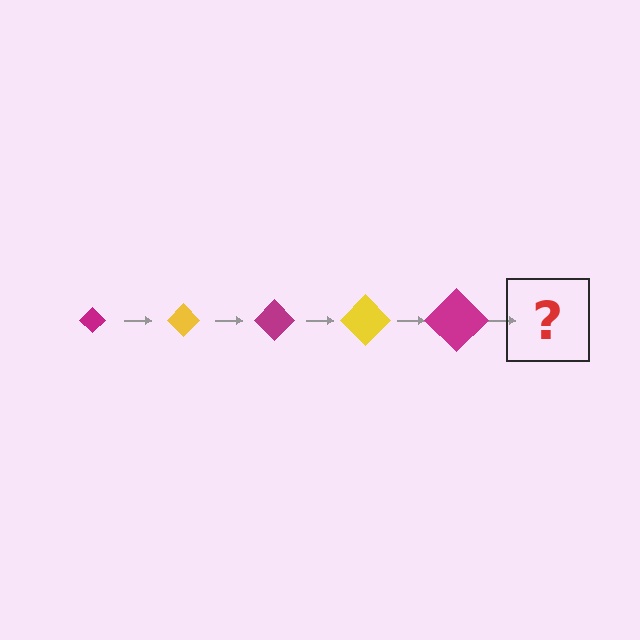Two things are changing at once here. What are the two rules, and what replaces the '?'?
The two rules are that the diamond grows larger each step and the color cycles through magenta and yellow. The '?' should be a yellow diamond, larger than the previous one.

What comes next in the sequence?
The next element should be a yellow diamond, larger than the previous one.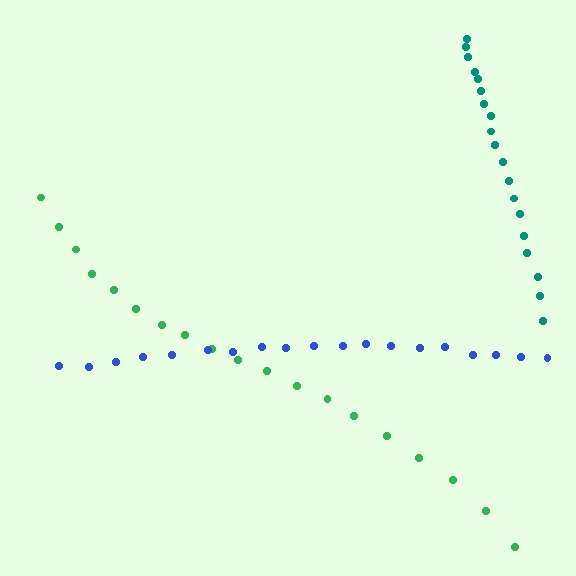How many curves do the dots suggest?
There are 3 distinct paths.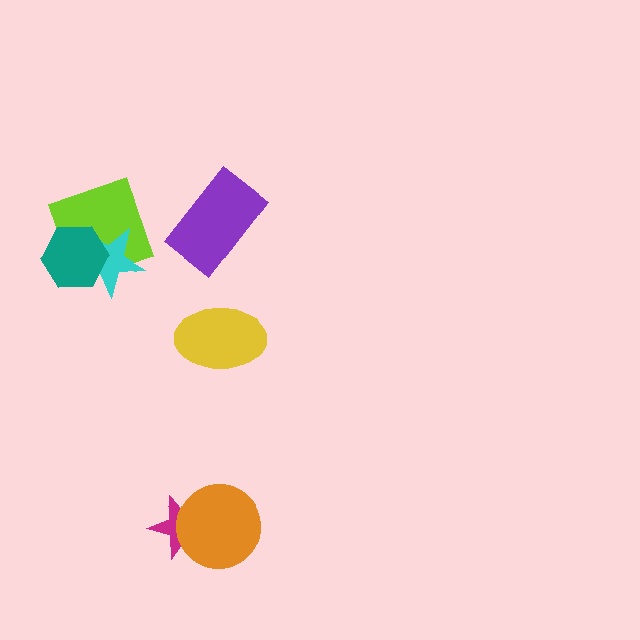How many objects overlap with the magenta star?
1 object overlaps with the magenta star.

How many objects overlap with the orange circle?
1 object overlaps with the orange circle.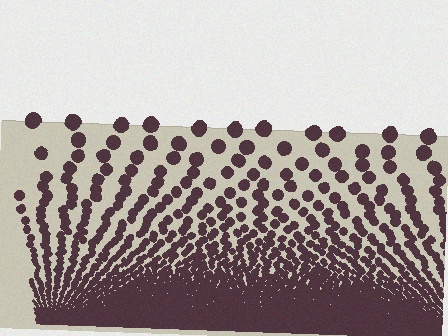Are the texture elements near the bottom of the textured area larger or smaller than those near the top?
Smaller. The gradient is inverted — elements near the bottom are smaller and denser.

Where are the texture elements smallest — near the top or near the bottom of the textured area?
Near the bottom.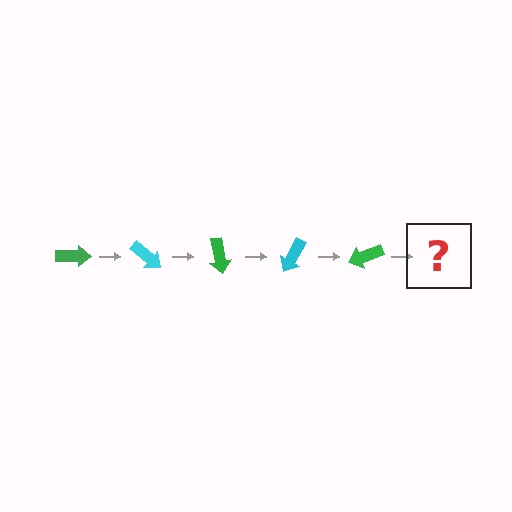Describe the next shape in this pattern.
It should be a cyan arrow, rotated 200 degrees from the start.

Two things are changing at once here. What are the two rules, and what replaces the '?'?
The two rules are that it rotates 40 degrees each step and the color cycles through green and cyan. The '?' should be a cyan arrow, rotated 200 degrees from the start.